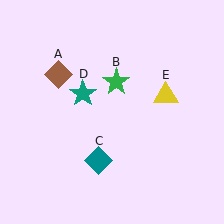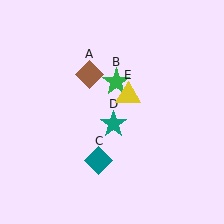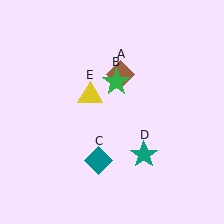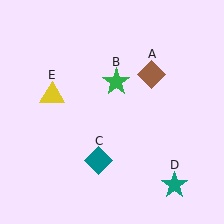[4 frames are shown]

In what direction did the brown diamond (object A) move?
The brown diamond (object A) moved right.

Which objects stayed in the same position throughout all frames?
Green star (object B) and teal diamond (object C) remained stationary.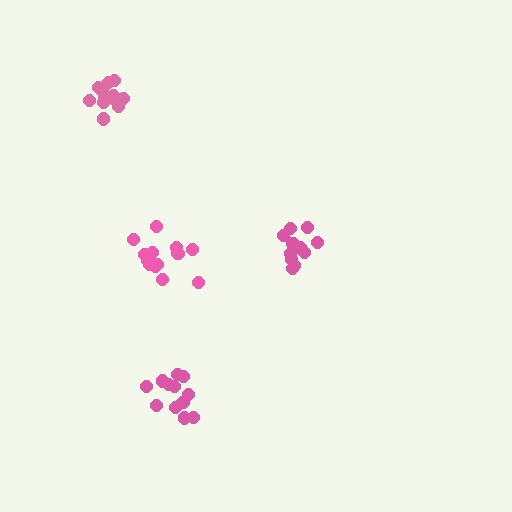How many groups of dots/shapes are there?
There are 4 groups.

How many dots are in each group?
Group 1: 13 dots, Group 2: 12 dots, Group 3: 13 dots, Group 4: 12 dots (50 total).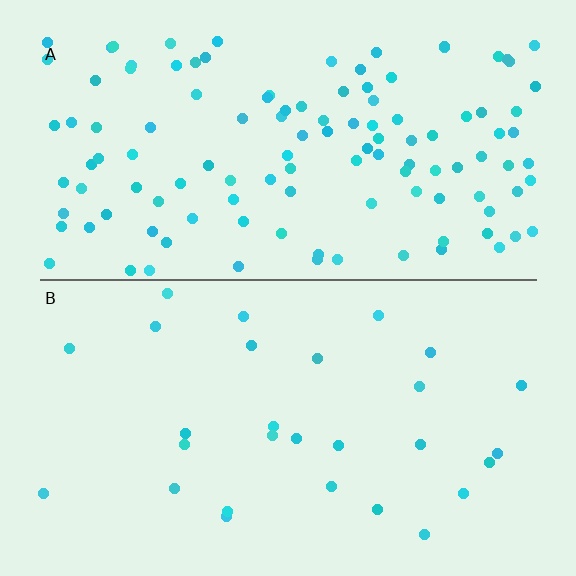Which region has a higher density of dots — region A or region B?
A (the top).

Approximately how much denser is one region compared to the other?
Approximately 4.2× — region A over region B.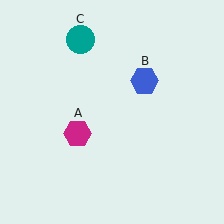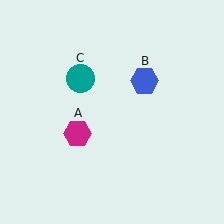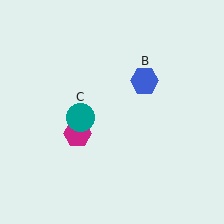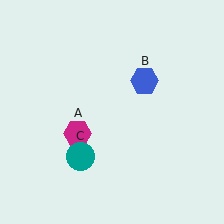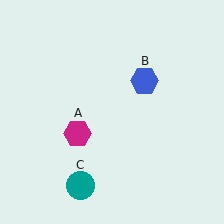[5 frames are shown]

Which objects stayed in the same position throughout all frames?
Magenta hexagon (object A) and blue hexagon (object B) remained stationary.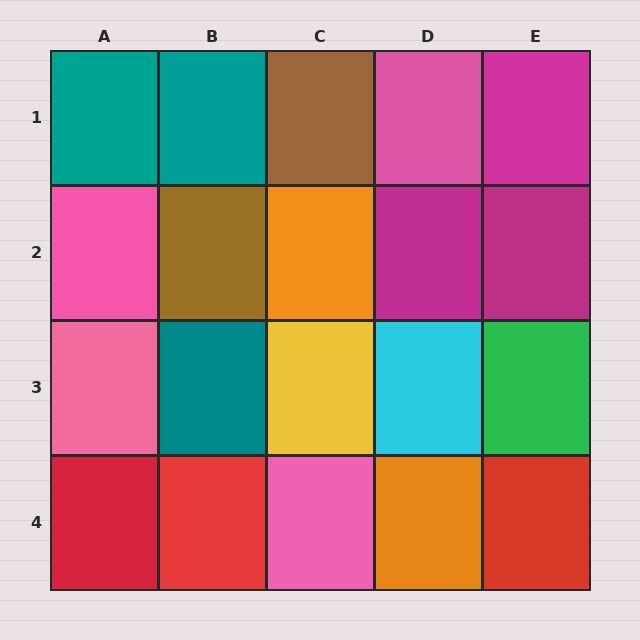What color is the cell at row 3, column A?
Pink.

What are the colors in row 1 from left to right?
Teal, teal, brown, pink, magenta.